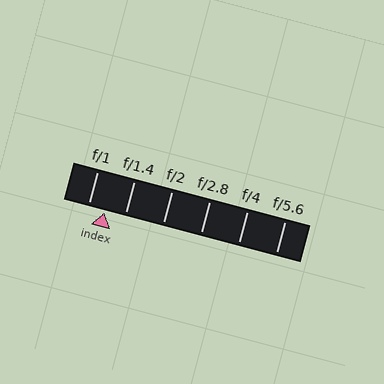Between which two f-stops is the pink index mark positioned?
The index mark is between f/1 and f/1.4.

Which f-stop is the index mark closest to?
The index mark is closest to f/1.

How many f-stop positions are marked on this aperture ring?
There are 6 f-stop positions marked.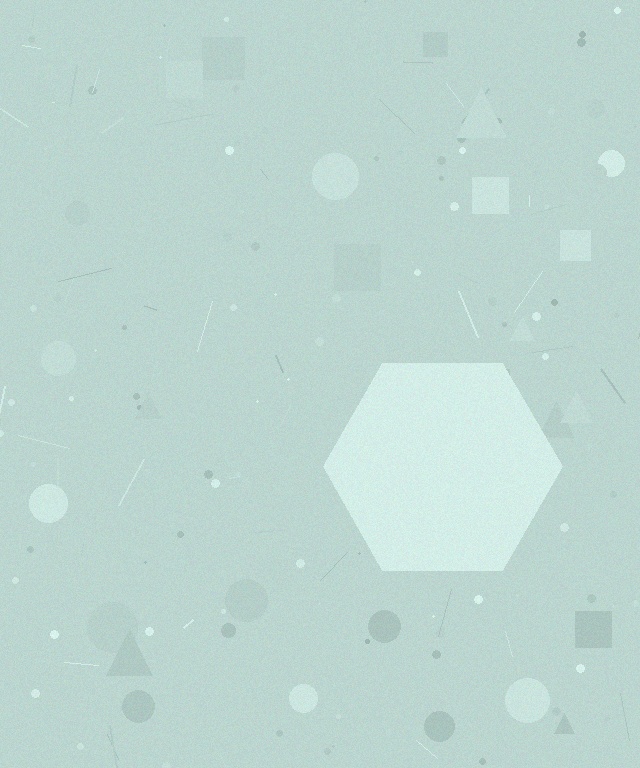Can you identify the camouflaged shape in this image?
The camouflaged shape is a hexagon.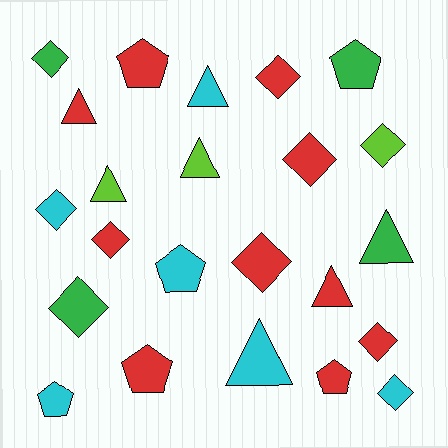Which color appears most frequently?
Red, with 10 objects.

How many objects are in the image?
There are 23 objects.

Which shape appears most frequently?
Diamond, with 10 objects.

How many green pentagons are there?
There is 1 green pentagon.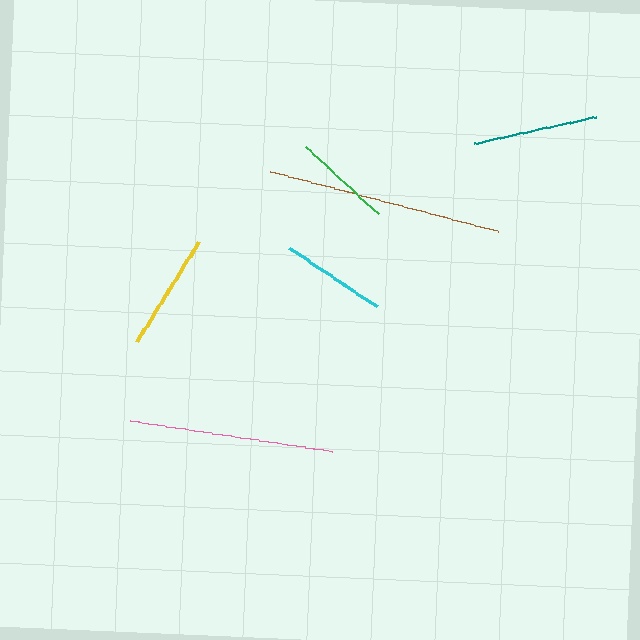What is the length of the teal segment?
The teal segment is approximately 125 pixels long.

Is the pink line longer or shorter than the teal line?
The pink line is longer than the teal line.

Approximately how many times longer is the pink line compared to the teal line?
The pink line is approximately 1.6 times the length of the teal line.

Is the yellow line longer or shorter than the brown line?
The brown line is longer than the yellow line.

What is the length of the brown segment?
The brown segment is approximately 235 pixels long.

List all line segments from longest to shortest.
From longest to shortest: brown, pink, teal, yellow, cyan, green.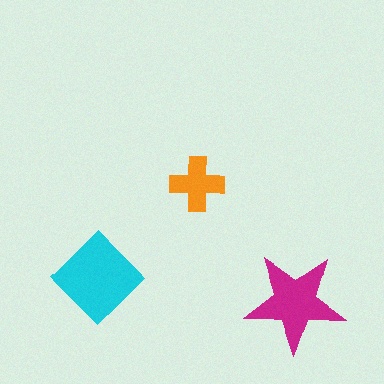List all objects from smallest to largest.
The orange cross, the magenta star, the cyan diamond.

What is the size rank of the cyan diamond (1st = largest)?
1st.